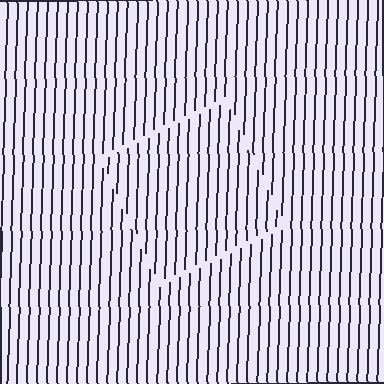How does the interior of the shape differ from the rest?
The interior of the shape contains the same grating, shifted by half a period — the contour is defined by the phase discontinuity where line-ends from the inner and outer gratings abut.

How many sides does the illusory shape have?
4 sides — the line-ends trace a square.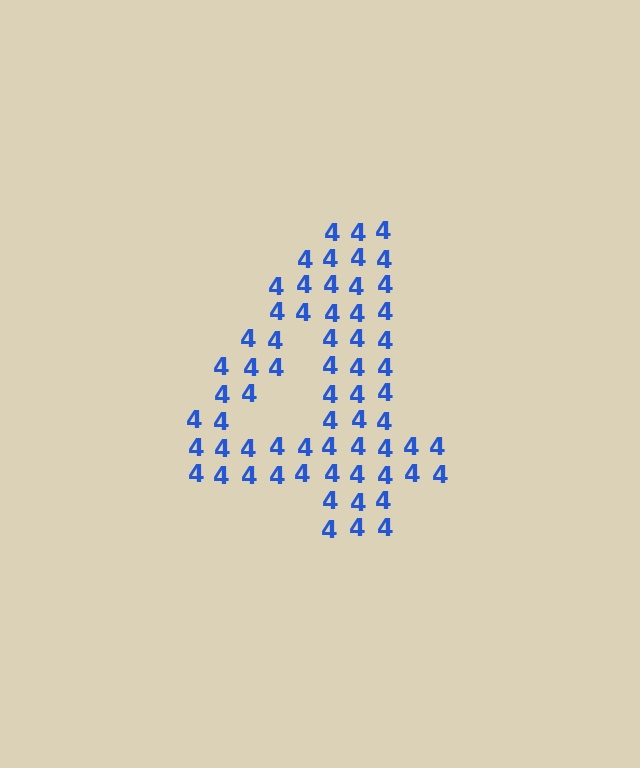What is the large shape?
The large shape is the digit 4.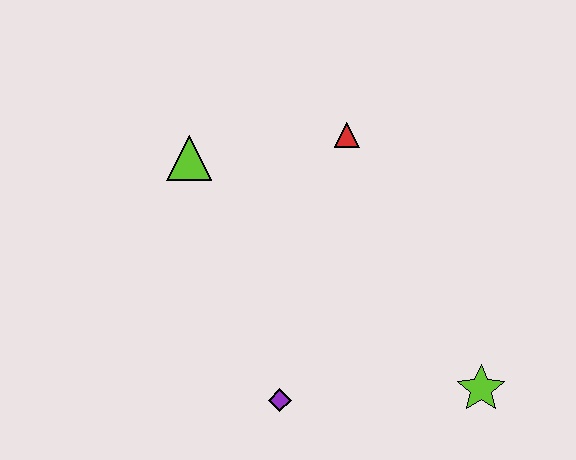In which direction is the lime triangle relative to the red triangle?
The lime triangle is to the left of the red triangle.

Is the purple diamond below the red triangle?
Yes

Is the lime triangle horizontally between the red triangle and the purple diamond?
No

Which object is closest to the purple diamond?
The lime star is closest to the purple diamond.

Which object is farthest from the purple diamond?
The red triangle is farthest from the purple diamond.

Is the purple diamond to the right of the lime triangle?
Yes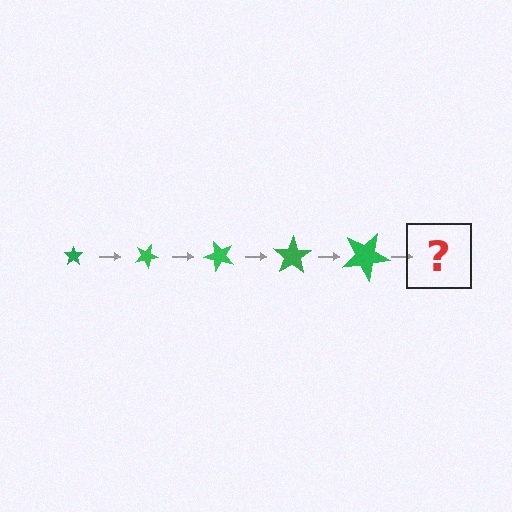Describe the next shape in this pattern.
It should be a star, larger than the previous one and rotated 125 degrees from the start.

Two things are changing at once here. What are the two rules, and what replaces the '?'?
The two rules are that the star grows larger each step and it rotates 25 degrees each step. The '?' should be a star, larger than the previous one and rotated 125 degrees from the start.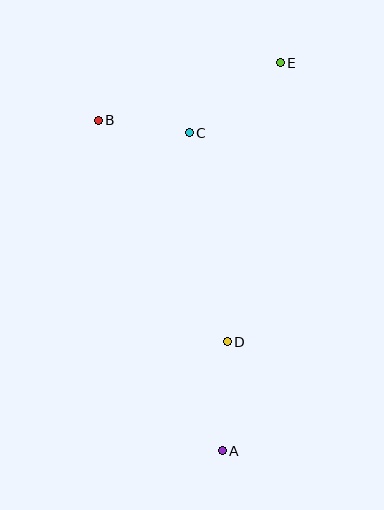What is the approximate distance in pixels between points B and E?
The distance between B and E is approximately 191 pixels.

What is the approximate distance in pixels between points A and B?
The distance between A and B is approximately 353 pixels.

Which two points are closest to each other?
Points B and C are closest to each other.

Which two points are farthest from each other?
Points A and E are farthest from each other.